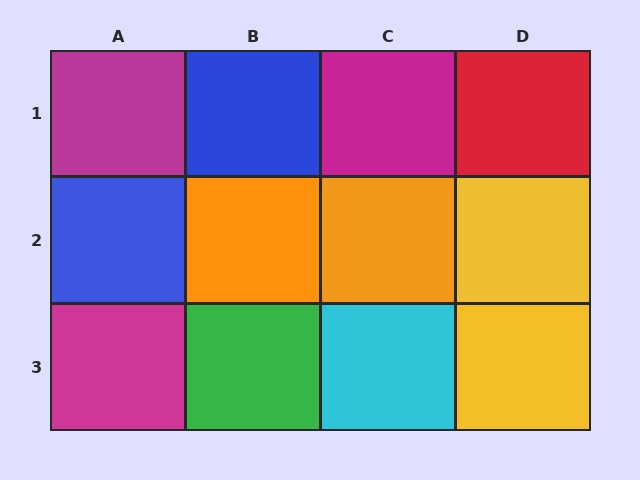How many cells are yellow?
2 cells are yellow.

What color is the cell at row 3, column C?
Cyan.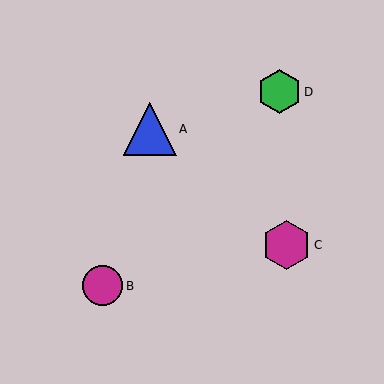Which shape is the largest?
The blue triangle (labeled A) is the largest.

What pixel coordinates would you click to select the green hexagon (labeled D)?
Click at (279, 92) to select the green hexagon D.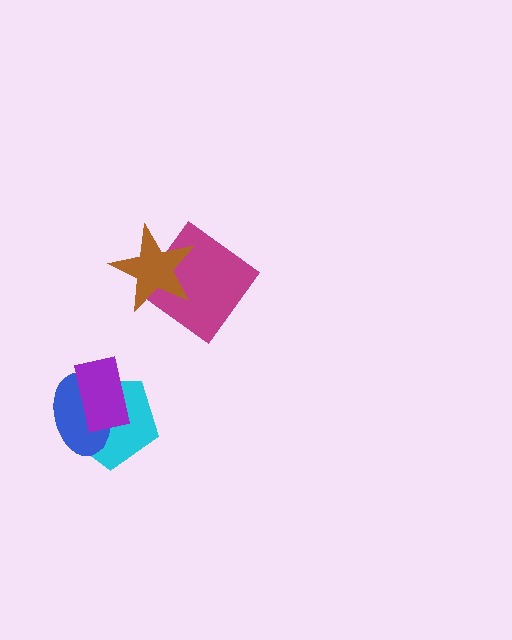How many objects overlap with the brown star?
1 object overlaps with the brown star.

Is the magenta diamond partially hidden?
Yes, it is partially covered by another shape.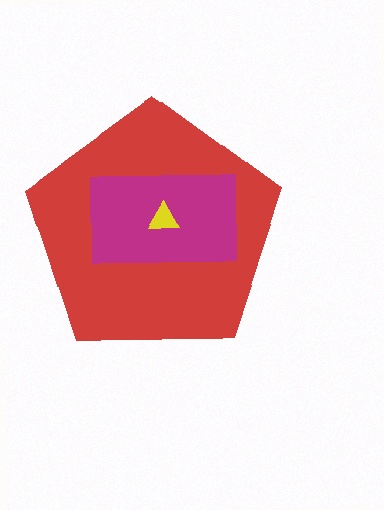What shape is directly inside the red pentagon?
The magenta rectangle.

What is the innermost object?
The yellow triangle.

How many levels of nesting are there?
3.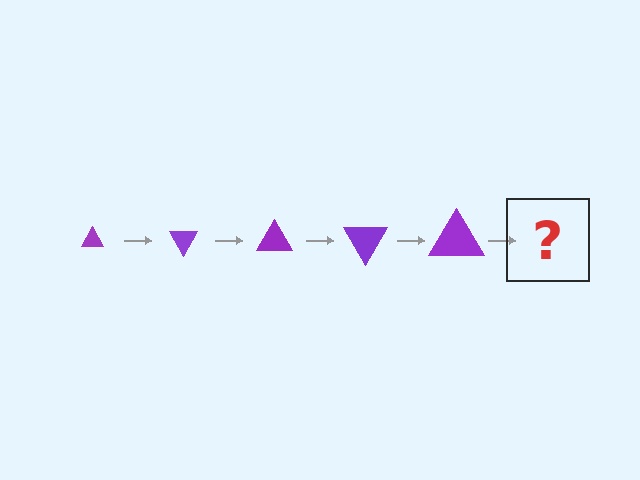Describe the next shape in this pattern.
It should be a triangle, larger than the previous one and rotated 300 degrees from the start.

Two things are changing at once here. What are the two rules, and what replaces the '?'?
The two rules are that the triangle grows larger each step and it rotates 60 degrees each step. The '?' should be a triangle, larger than the previous one and rotated 300 degrees from the start.